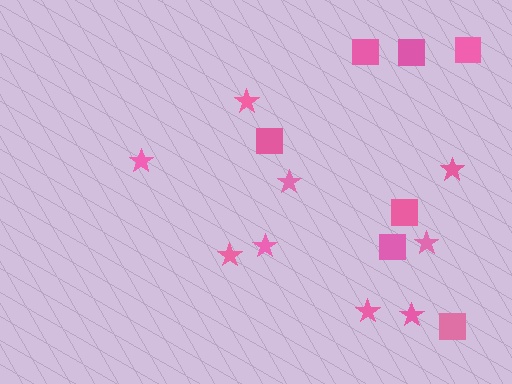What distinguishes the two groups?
There are 2 groups: one group of stars (9) and one group of squares (7).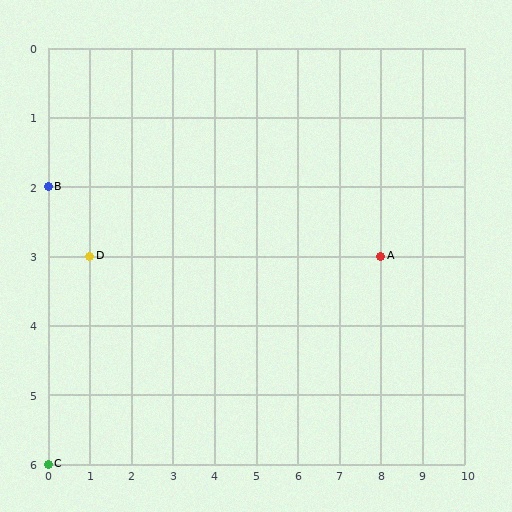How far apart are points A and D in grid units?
Points A and D are 7 columns apart.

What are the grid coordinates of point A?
Point A is at grid coordinates (8, 3).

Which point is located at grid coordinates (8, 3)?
Point A is at (8, 3).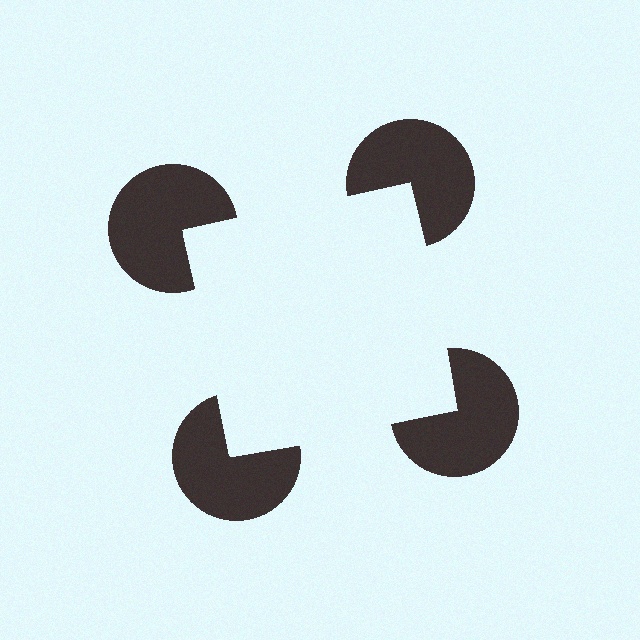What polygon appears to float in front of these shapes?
An illusory square — its edges are inferred from the aligned wedge cuts in the pac-man discs, not physically drawn.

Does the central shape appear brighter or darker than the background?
It typically appears slightly brighter than the background, even though no actual brightness change is drawn.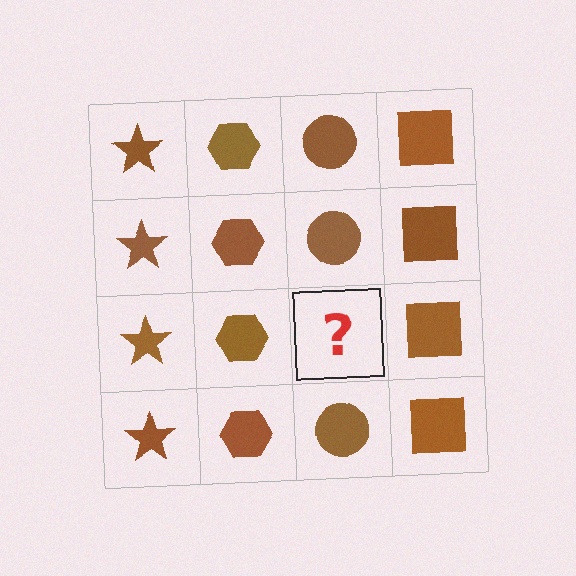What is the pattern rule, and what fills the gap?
The rule is that each column has a consistent shape. The gap should be filled with a brown circle.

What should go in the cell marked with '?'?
The missing cell should contain a brown circle.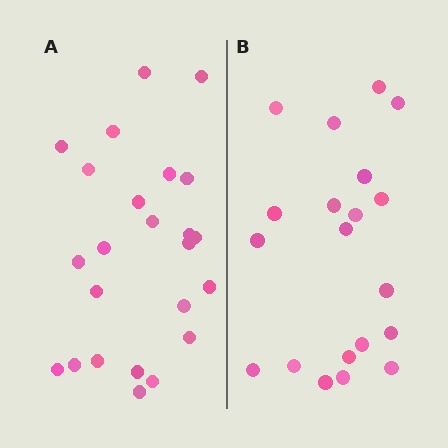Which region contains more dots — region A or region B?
Region A (the left region) has more dots.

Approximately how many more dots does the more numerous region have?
Region A has about 4 more dots than region B.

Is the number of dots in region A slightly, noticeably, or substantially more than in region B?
Region A has only slightly more — the two regions are fairly close. The ratio is roughly 1.2 to 1.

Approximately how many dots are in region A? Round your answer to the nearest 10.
About 20 dots. (The exact count is 24, which rounds to 20.)